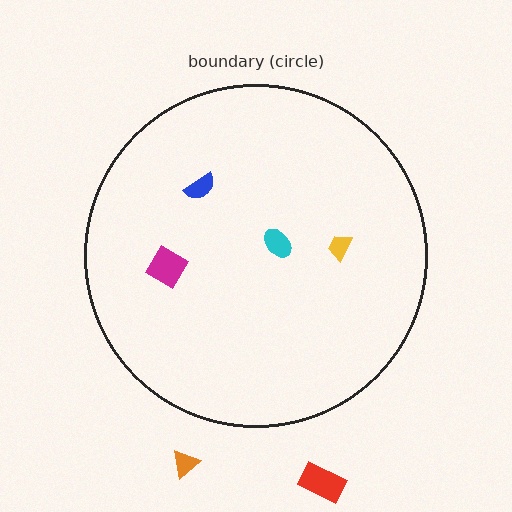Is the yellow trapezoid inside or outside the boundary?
Inside.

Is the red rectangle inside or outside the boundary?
Outside.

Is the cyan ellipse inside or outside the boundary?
Inside.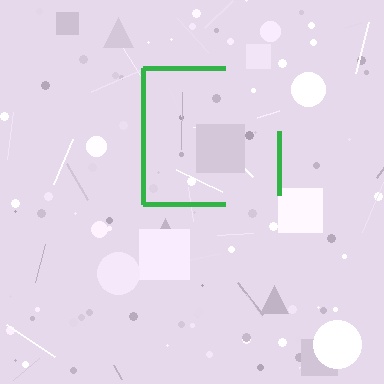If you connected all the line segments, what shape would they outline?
They would outline a square.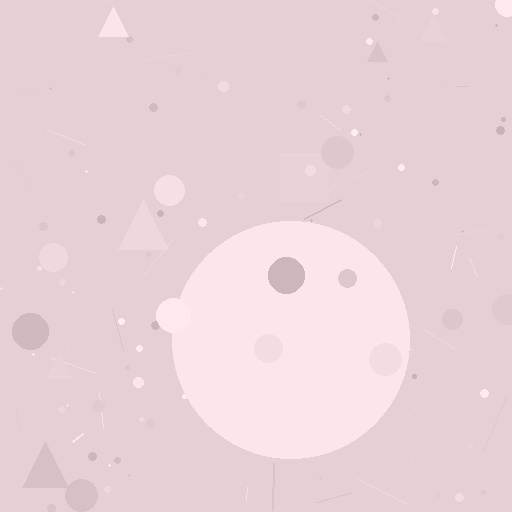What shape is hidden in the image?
A circle is hidden in the image.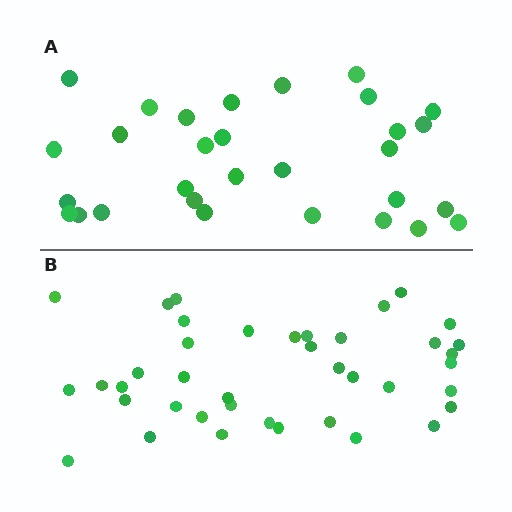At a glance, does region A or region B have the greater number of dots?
Region B (the bottom region) has more dots.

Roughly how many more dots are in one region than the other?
Region B has roughly 10 or so more dots than region A.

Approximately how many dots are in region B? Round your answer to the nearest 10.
About 40 dots.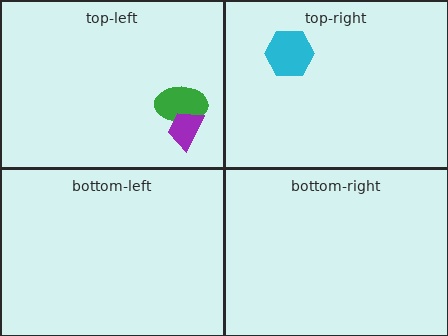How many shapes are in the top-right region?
1.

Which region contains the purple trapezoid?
The top-left region.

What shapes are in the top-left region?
The green ellipse, the purple trapezoid.